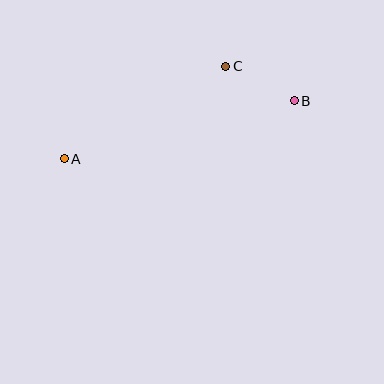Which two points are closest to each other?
Points B and C are closest to each other.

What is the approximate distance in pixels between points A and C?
The distance between A and C is approximately 186 pixels.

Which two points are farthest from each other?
Points A and B are farthest from each other.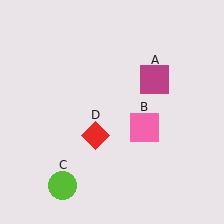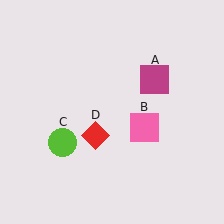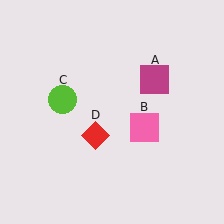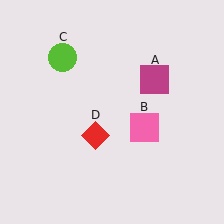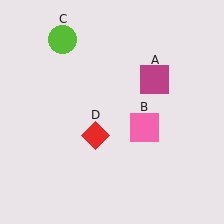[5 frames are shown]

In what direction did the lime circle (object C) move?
The lime circle (object C) moved up.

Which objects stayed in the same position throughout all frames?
Magenta square (object A) and pink square (object B) and red diamond (object D) remained stationary.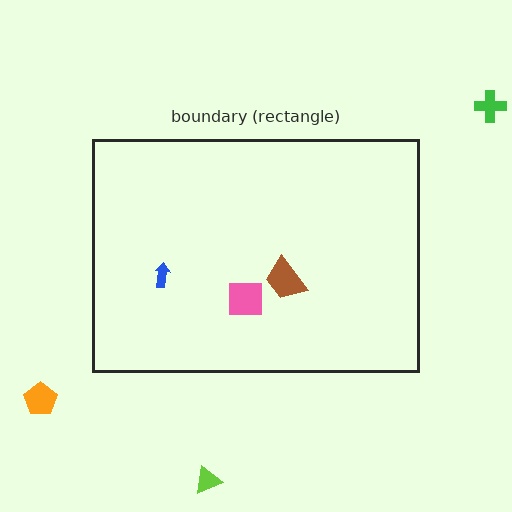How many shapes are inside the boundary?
3 inside, 3 outside.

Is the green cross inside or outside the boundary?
Outside.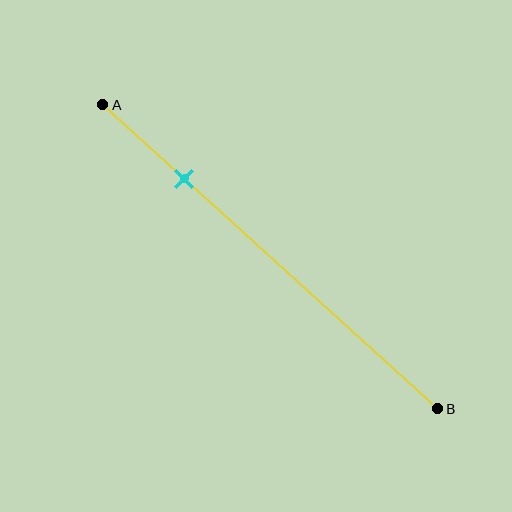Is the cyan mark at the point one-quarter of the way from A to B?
Yes, the mark is approximately at the one-quarter point.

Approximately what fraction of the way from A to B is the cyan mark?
The cyan mark is approximately 25% of the way from A to B.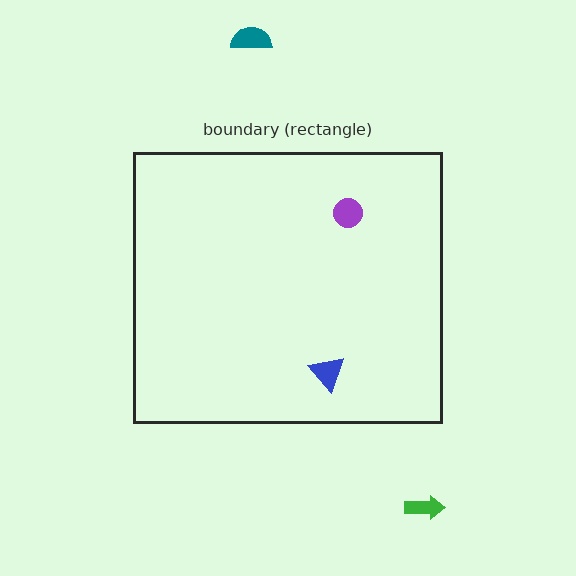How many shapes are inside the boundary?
2 inside, 2 outside.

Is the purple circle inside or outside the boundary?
Inside.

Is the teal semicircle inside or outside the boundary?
Outside.